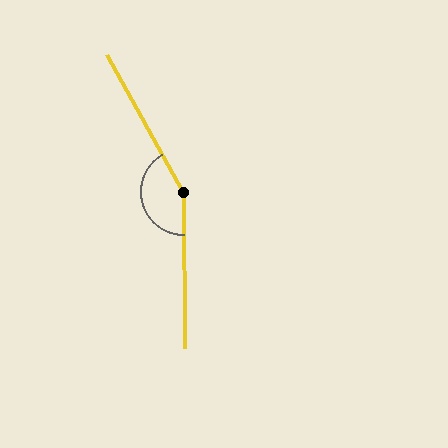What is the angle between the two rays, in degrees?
Approximately 151 degrees.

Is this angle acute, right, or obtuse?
It is obtuse.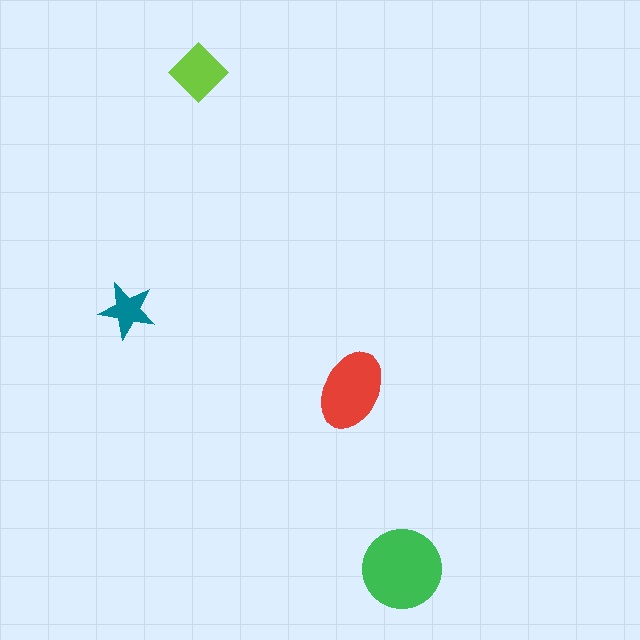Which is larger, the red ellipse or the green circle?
The green circle.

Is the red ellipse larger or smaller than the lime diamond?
Larger.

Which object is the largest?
The green circle.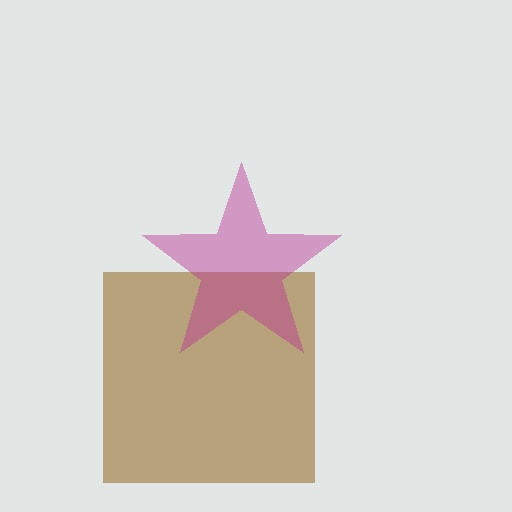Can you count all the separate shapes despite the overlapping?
Yes, there are 2 separate shapes.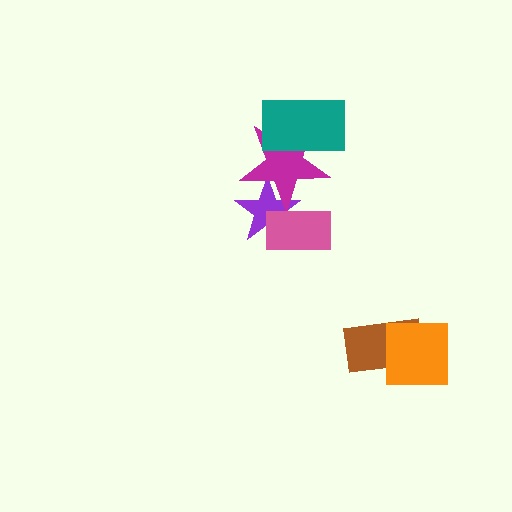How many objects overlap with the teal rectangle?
1 object overlaps with the teal rectangle.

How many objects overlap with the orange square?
1 object overlaps with the orange square.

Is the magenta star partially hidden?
Yes, it is partially covered by another shape.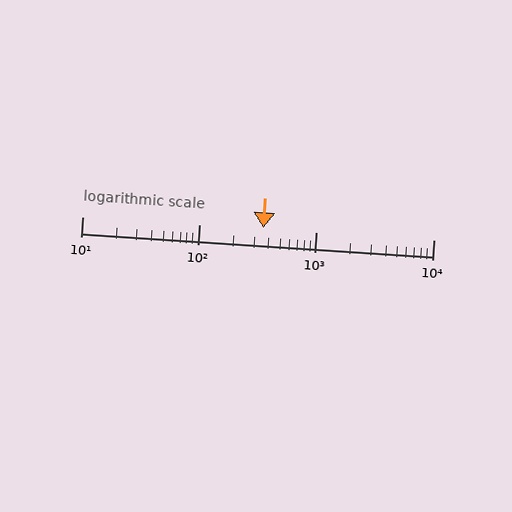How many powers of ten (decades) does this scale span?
The scale spans 3 decades, from 10 to 10000.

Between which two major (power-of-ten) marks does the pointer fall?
The pointer is between 100 and 1000.